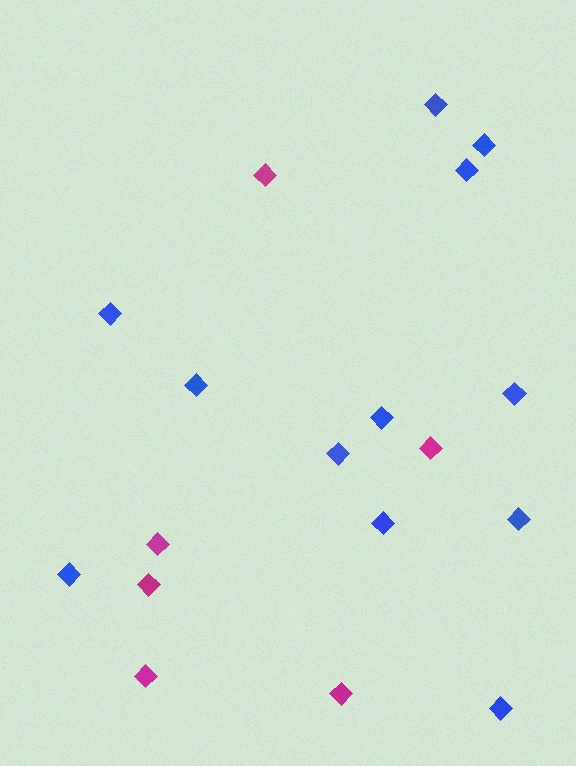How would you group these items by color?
There are 2 groups: one group of blue diamonds (12) and one group of magenta diamonds (6).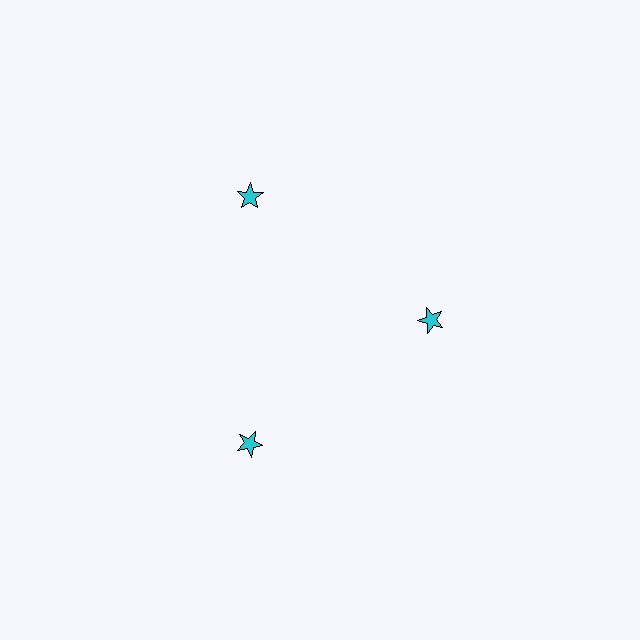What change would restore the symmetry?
The symmetry would be restored by moving it outward, back onto the ring so that all 3 stars sit at equal angles and equal distance from the center.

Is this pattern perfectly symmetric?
No. The 3 cyan stars are arranged in a ring, but one element near the 3 o'clock position is pulled inward toward the center, breaking the 3-fold rotational symmetry.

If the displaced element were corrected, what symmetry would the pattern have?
It would have 3-fold rotational symmetry — the pattern would map onto itself every 120 degrees.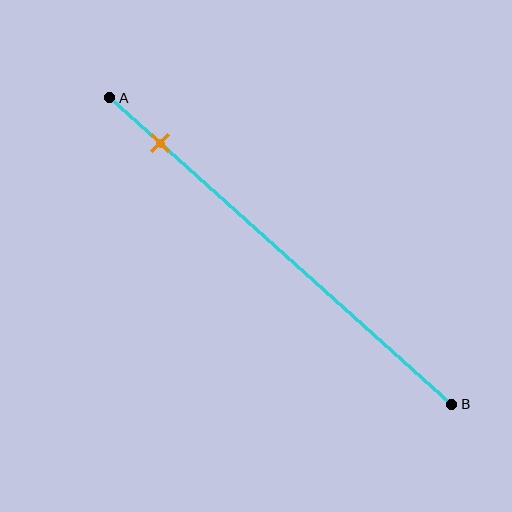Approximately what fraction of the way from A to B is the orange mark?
The orange mark is approximately 15% of the way from A to B.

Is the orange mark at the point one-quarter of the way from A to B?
No, the mark is at about 15% from A, not at the 25% one-quarter point.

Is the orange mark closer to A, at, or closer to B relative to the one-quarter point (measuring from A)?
The orange mark is closer to point A than the one-quarter point of segment AB.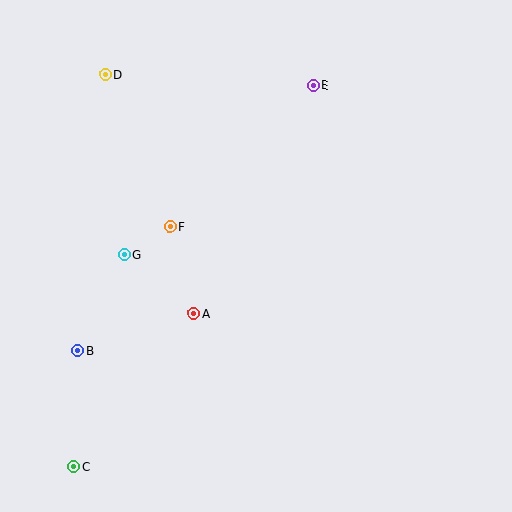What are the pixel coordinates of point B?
Point B is at (77, 351).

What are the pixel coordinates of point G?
Point G is at (124, 255).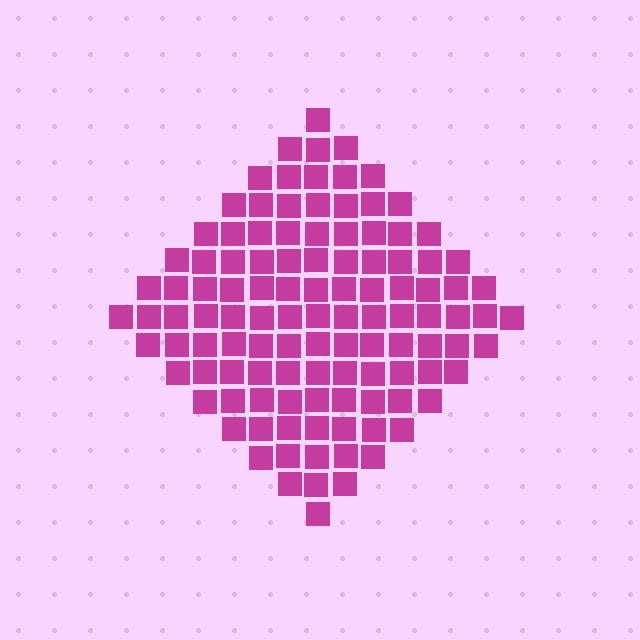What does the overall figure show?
The overall figure shows a diamond.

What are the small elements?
The small elements are squares.